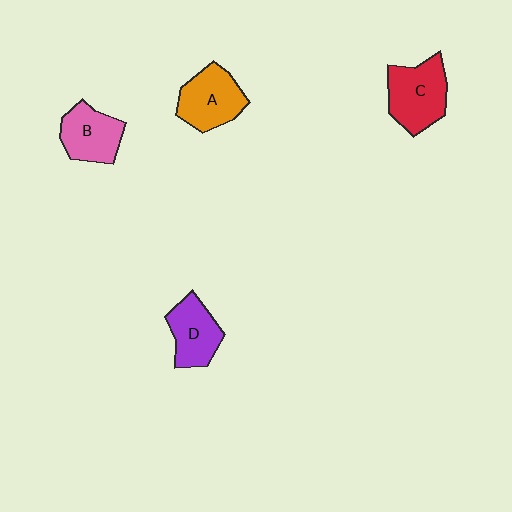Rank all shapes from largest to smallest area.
From largest to smallest: C (red), A (orange), B (pink), D (purple).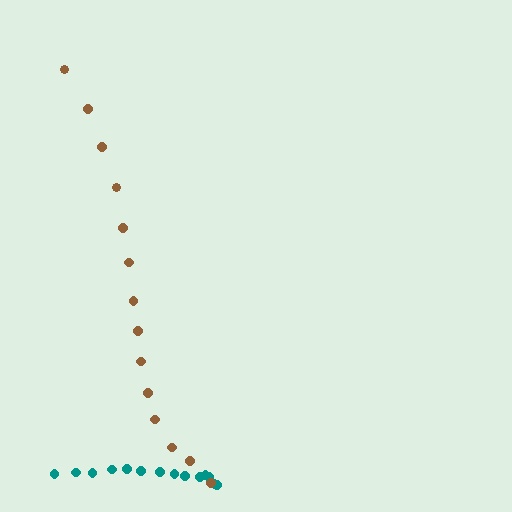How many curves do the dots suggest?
There are 2 distinct paths.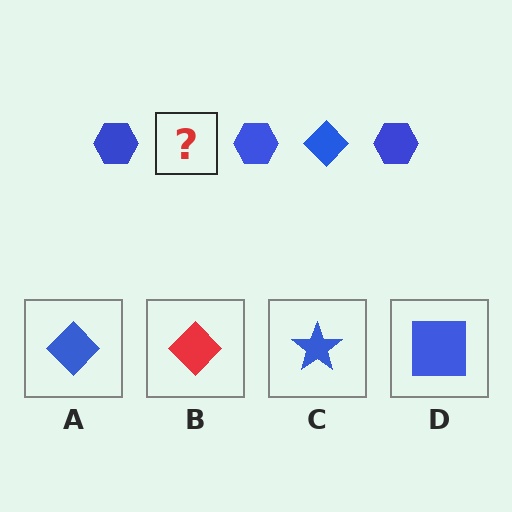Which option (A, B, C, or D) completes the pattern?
A.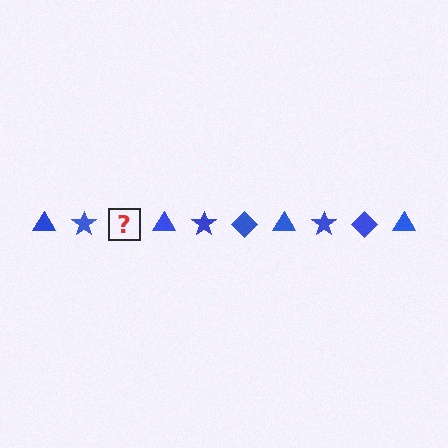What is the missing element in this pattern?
The missing element is a blue diamond.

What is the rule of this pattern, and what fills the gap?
The rule is that the pattern cycles through triangle, star, diamond shapes in blue. The gap should be filled with a blue diamond.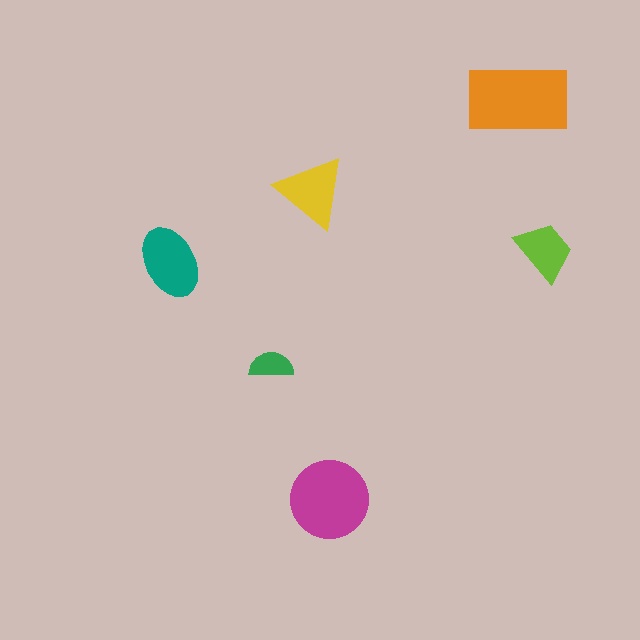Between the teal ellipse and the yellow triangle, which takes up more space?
The teal ellipse.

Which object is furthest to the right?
The lime trapezoid is rightmost.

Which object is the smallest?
The green semicircle.